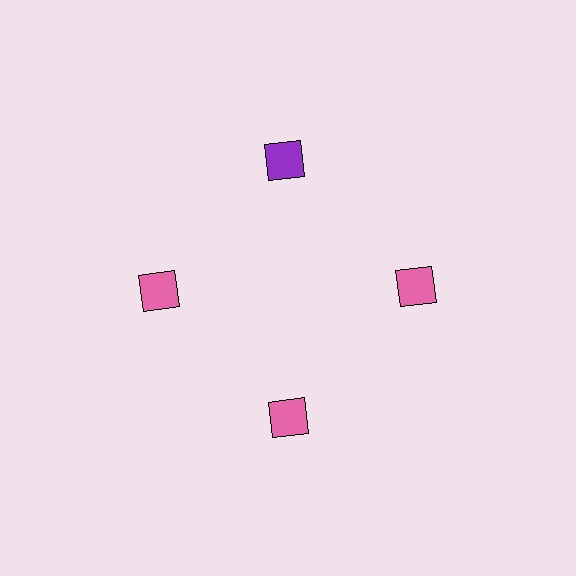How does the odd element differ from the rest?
It has a different color: purple instead of pink.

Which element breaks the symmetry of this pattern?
The purple square at roughly the 12 o'clock position breaks the symmetry. All other shapes are pink squares.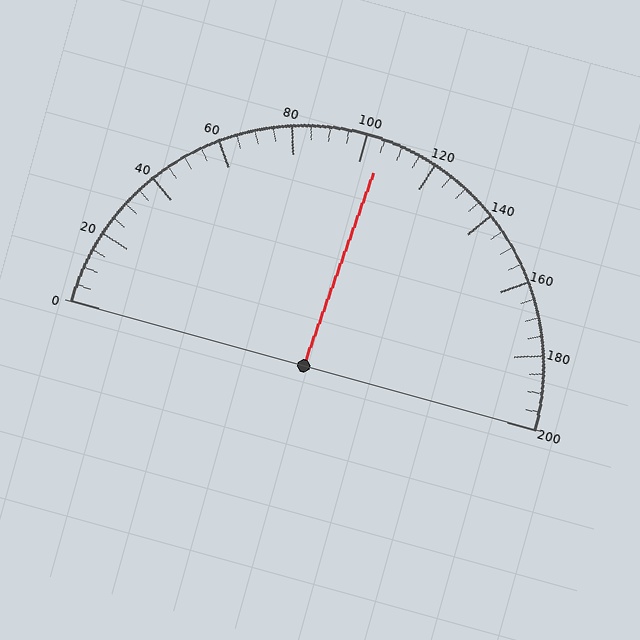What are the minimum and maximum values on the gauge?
The gauge ranges from 0 to 200.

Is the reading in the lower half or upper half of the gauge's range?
The reading is in the upper half of the range (0 to 200).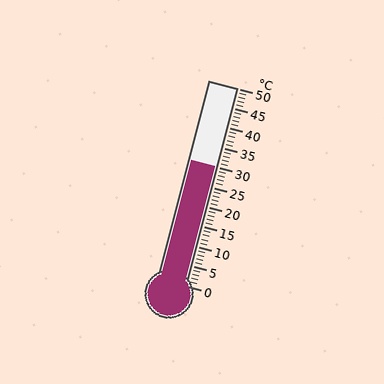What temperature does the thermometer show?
The thermometer shows approximately 30°C.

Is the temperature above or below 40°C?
The temperature is below 40°C.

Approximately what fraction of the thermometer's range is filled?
The thermometer is filled to approximately 60% of its range.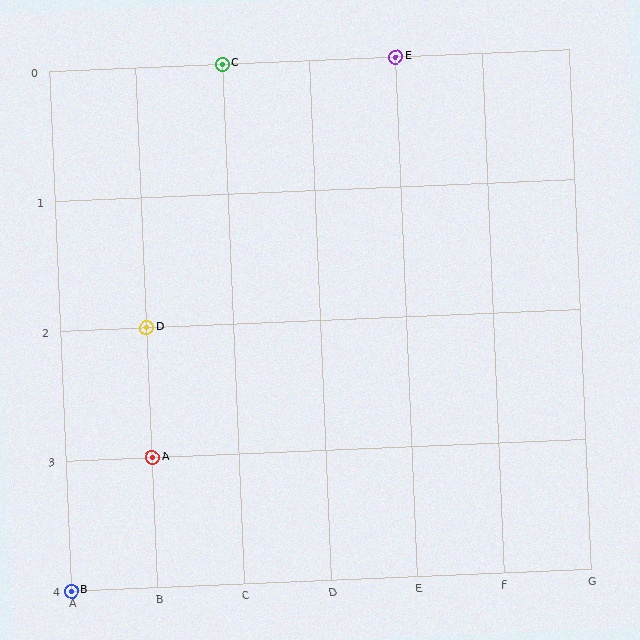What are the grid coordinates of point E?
Point E is at grid coordinates (E, 0).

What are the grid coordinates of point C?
Point C is at grid coordinates (C, 0).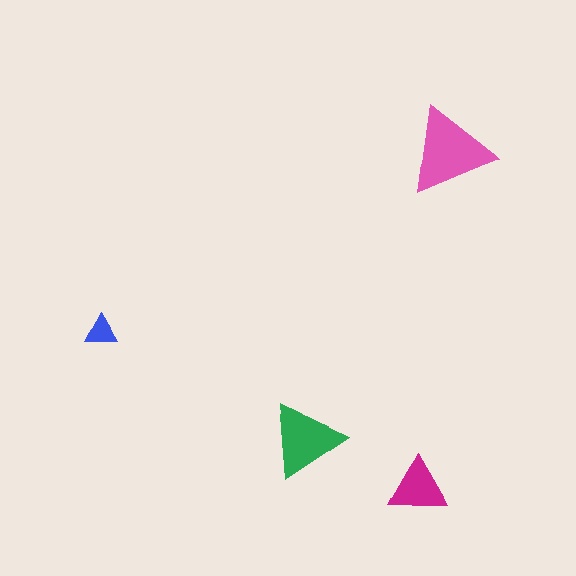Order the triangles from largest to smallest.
the pink one, the green one, the magenta one, the blue one.